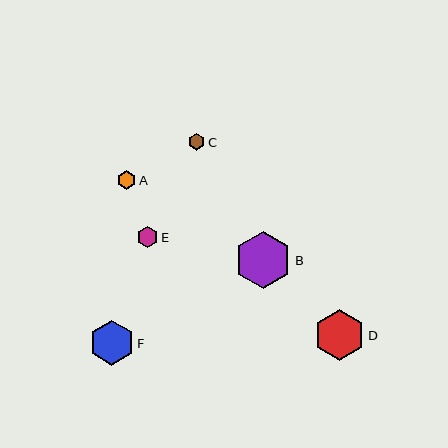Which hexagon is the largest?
Hexagon B is the largest with a size of approximately 57 pixels.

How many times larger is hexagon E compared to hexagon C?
Hexagon E is approximately 1.3 times the size of hexagon C.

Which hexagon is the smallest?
Hexagon C is the smallest with a size of approximately 17 pixels.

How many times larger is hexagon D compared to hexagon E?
Hexagon D is approximately 2.4 times the size of hexagon E.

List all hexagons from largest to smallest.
From largest to smallest: B, D, F, E, A, C.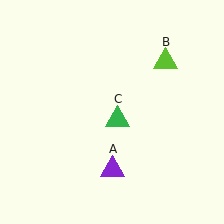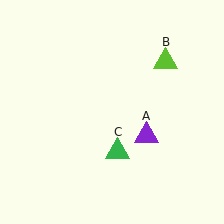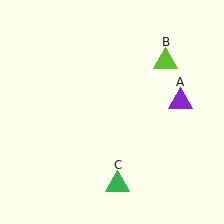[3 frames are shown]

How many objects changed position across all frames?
2 objects changed position: purple triangle (object A), green triangle (object C).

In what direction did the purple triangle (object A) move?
The purple triangle (object A) moved up and to the right.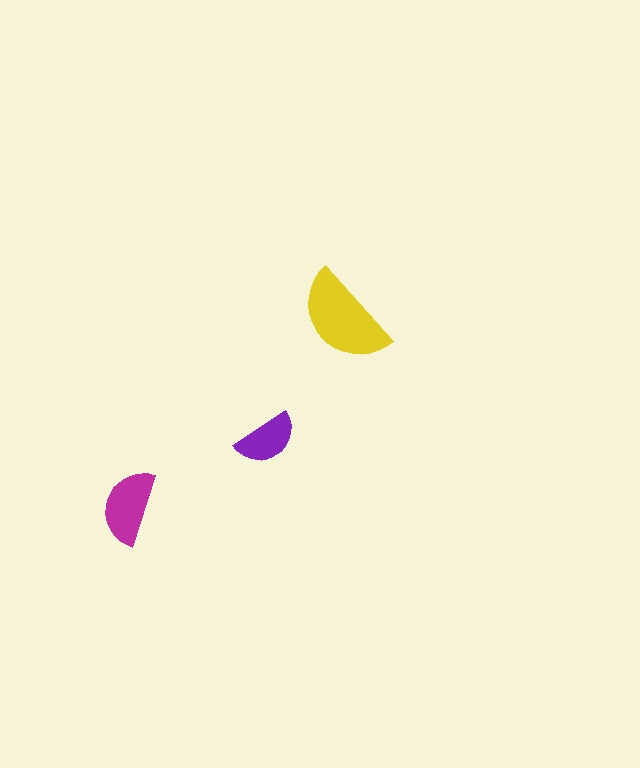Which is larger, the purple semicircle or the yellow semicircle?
The yellow one.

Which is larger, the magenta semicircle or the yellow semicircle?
The yellow one.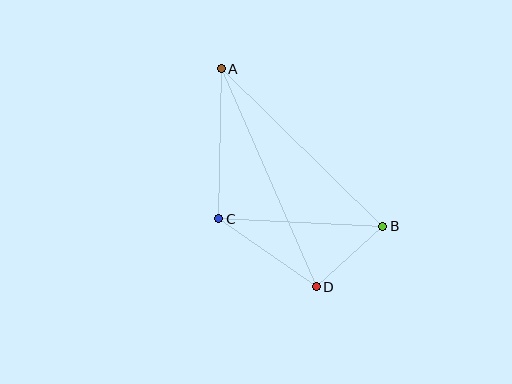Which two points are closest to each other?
Points B and D are closest to each other.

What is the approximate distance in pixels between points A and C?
The distance between A and C is approximately 150 pixels.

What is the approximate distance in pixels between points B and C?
The distance between B and C is approximately 164 pixels.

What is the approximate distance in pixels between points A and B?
The distance between A and B is approximately 225 pixels.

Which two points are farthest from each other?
Points A and D are farthest from each other.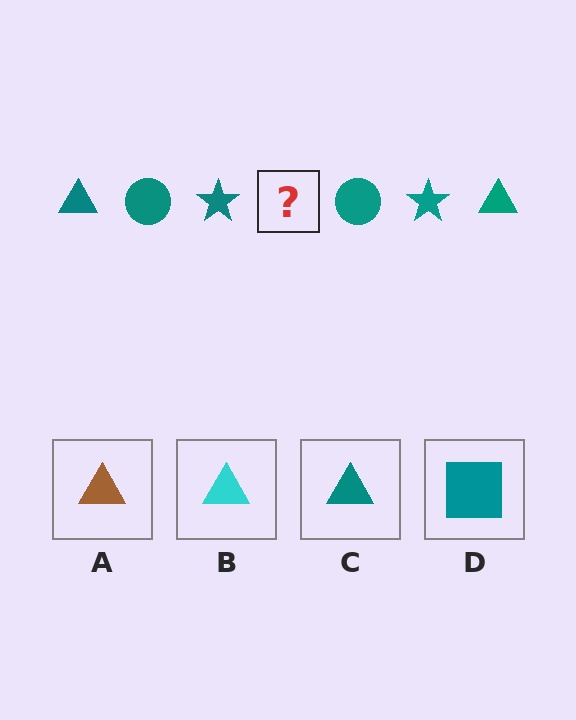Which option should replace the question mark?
Option C.